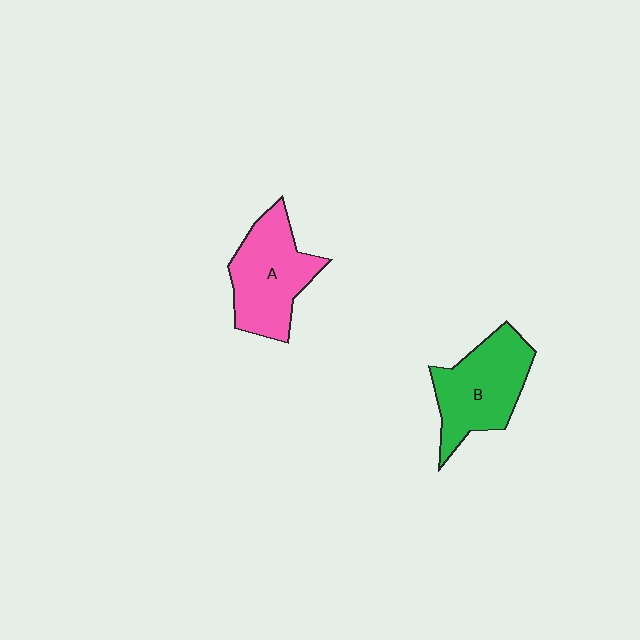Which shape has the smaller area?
Shape A (pink).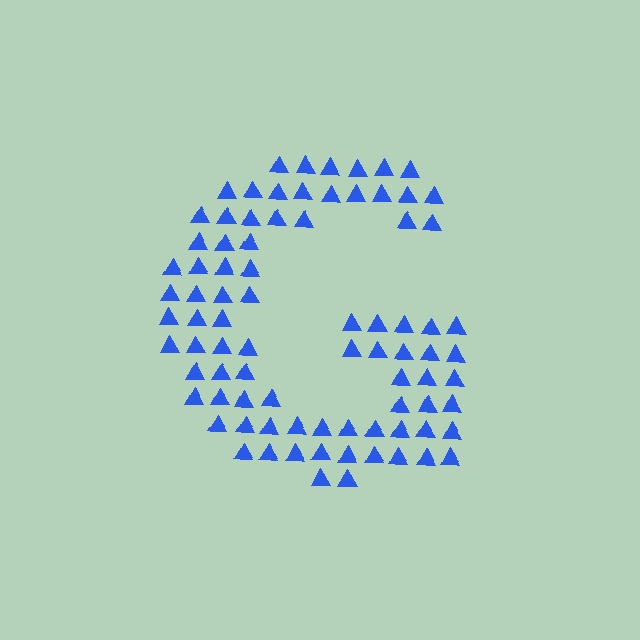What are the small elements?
The small elements are triangles.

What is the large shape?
The large shape is the letter G.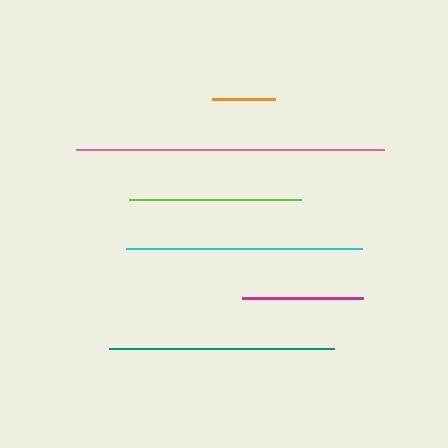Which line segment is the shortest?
The orange line is the shortest at approximately 63 pixels.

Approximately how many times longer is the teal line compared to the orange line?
The teal line is approximately 3.6 times the length of the orange line.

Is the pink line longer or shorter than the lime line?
The pink line is longer than the lime line.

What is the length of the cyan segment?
The cyan segment is approximately 236 pixels long.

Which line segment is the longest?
The pink line is the longest at approximately 308 pixels.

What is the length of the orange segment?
The orange segment is approximately 63 pixels long.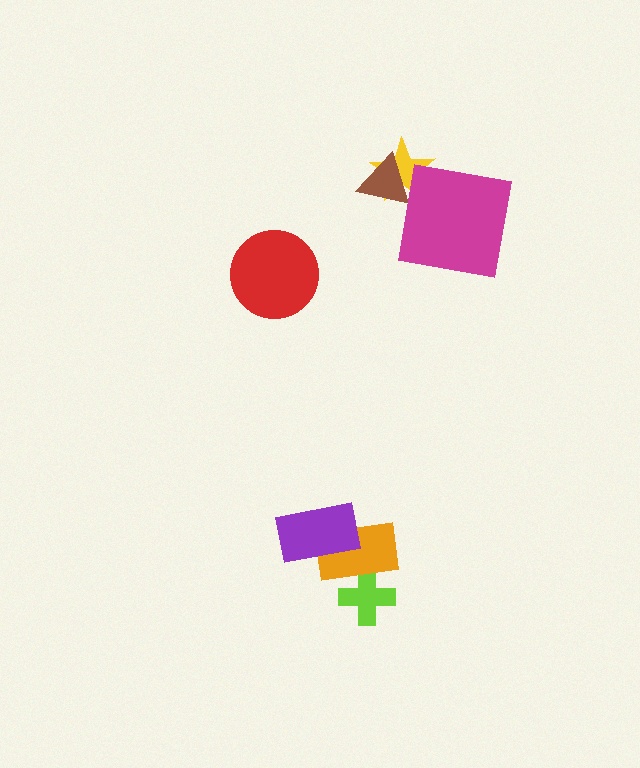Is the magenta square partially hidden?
No, no other shape covers it.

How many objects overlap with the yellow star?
2 objects overlap with the yellow star.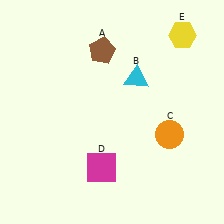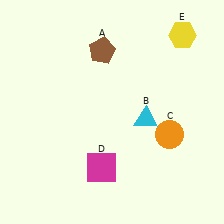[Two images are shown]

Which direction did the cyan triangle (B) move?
The cyan triangle (B) moved down.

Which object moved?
The cyan triangle (B) moved down.